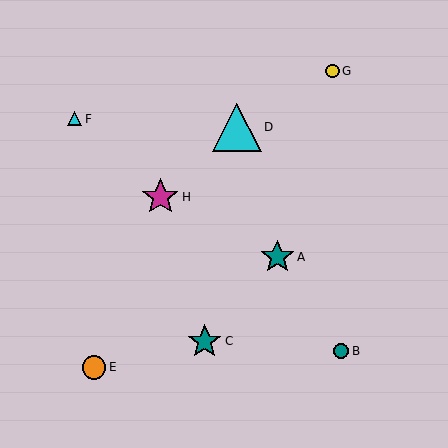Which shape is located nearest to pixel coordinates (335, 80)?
The yellow circle (labeled G) at (333, 71) is nearest to that location.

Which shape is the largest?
The cyan triangle (labeled D) is the largest.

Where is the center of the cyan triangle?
The center of the cyan triangle is at (237, 127).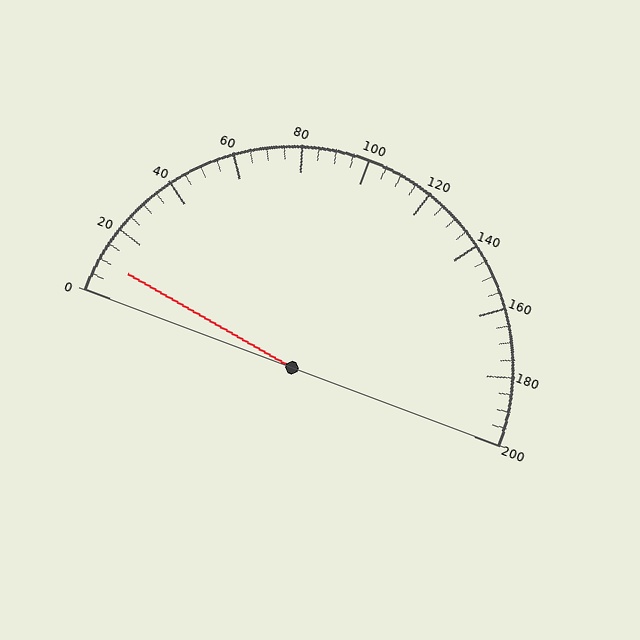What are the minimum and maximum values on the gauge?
The gauge ranges from 0 to 200.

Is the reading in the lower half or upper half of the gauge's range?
The reading is in the lower half of the range (0 to 200).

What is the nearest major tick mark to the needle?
The nearest major tick mark is 0.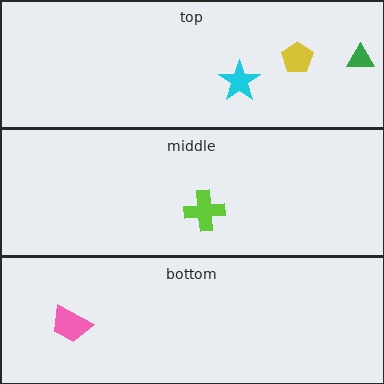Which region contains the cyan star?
The top region.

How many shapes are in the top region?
3.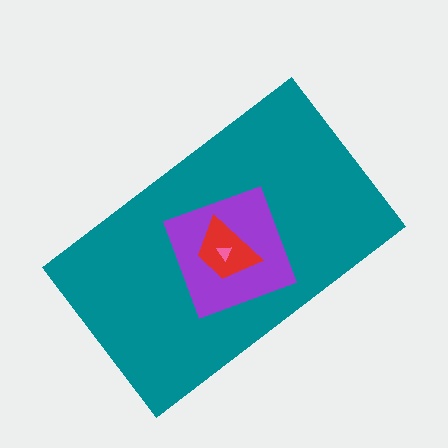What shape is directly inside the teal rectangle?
The purple diamond.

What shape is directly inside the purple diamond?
The red trapezoid.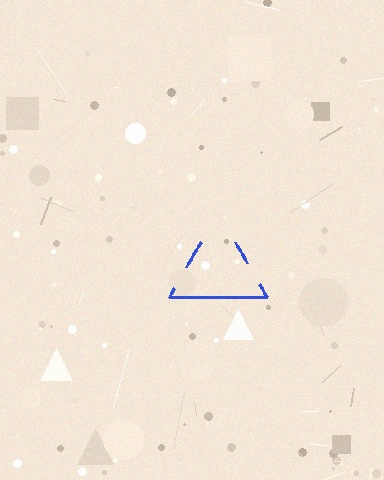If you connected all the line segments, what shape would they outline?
They would outline a triangle.